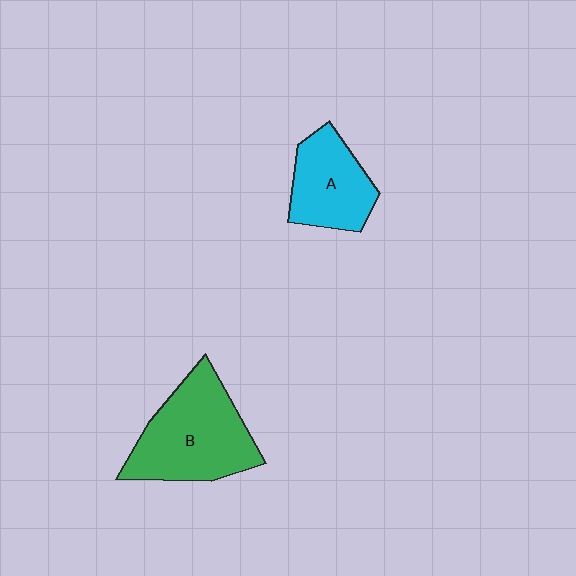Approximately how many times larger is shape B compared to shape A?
Approximately 1.5 times.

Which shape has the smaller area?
Shape A (cyan).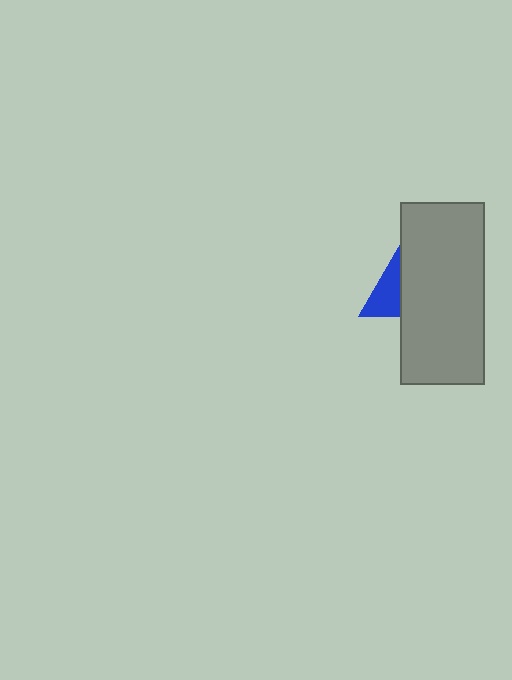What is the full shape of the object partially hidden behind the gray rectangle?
The partially hidden object is a blue triangle.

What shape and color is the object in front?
The object in front is a gray rectangle.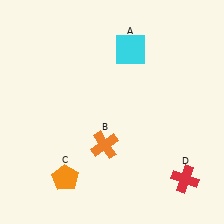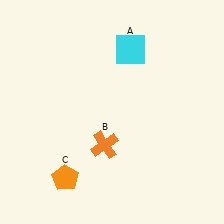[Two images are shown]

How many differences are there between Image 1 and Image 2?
There is 1 difference between the two images.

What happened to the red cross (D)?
The red cross (D) was removed in Image 2. It was in the bottom-right area of Image 1.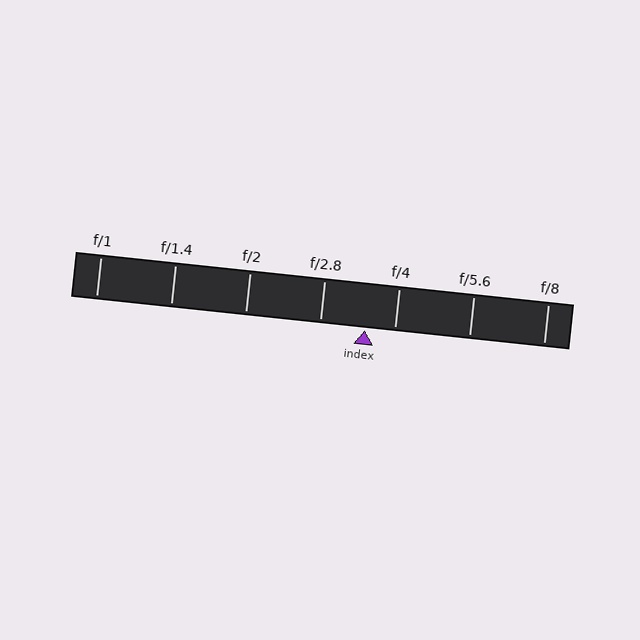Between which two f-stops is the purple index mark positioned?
The index mark is between f/2.8 and f/4.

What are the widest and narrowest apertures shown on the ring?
The widest aperture shown is f/1 and the narrowest is f/8.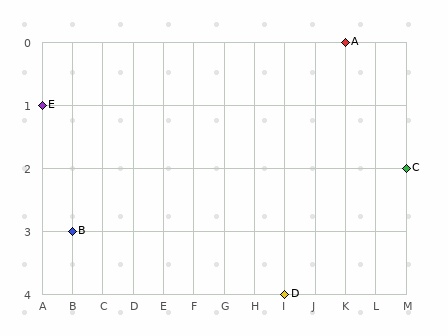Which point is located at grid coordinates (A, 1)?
Point E is at (A, 1).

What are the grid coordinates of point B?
Point B is at grid coordinates (B, 3).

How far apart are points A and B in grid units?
Points A and B are 9 columns and 3 rows apart (about 9.5 grid units diagonally).